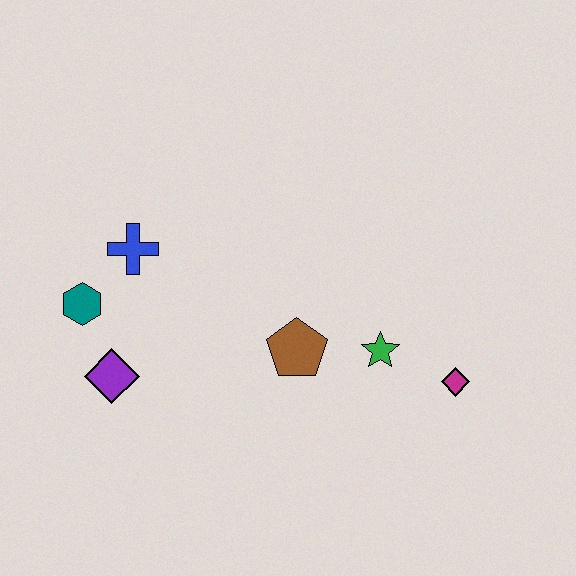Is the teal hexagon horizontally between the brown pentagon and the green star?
No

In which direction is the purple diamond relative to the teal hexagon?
The purple diamond is below the teal hexagon.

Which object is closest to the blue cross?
The teal hexagon is closest to the blue cross.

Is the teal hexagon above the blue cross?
No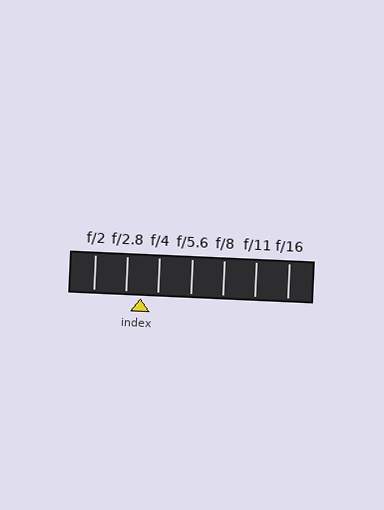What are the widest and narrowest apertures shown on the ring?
The widest aperture shown is f/2 and the narrowest is f/16.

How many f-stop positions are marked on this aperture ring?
There are 7 f-stop positions marked.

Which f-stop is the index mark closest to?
The index mark is closest to f/2.8.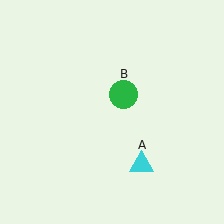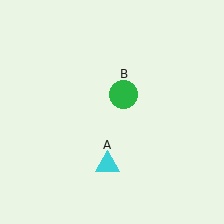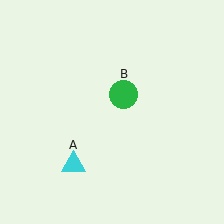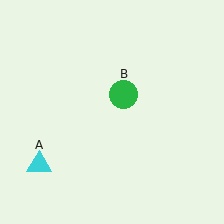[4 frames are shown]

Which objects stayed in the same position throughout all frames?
Green circle (object B) remained stationary.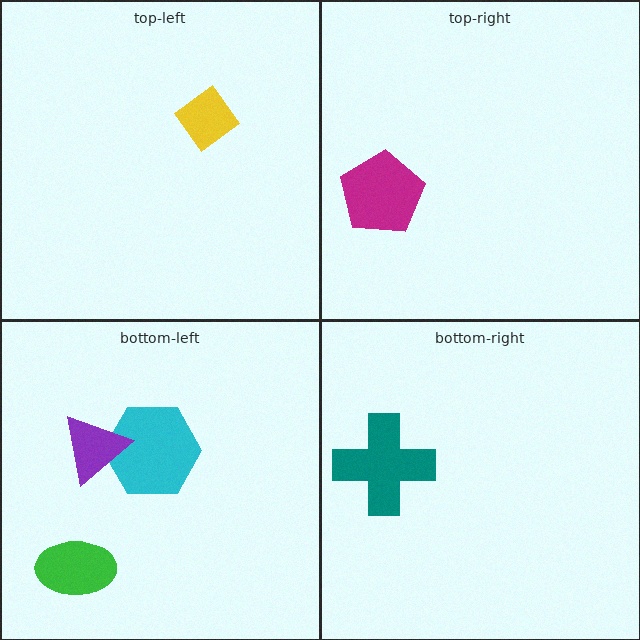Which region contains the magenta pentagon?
The top-right region.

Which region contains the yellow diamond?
The top-left region.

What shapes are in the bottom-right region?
The teal cross.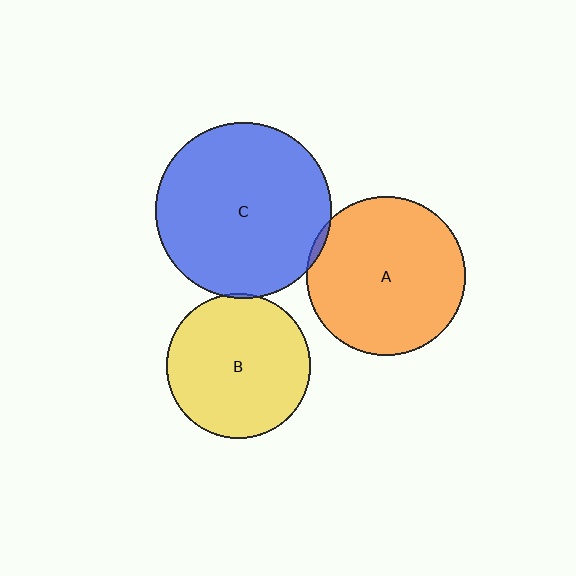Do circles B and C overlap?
Yes.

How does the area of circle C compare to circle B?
Approximately 1.5 times.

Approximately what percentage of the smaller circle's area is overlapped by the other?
Approximately 5%.